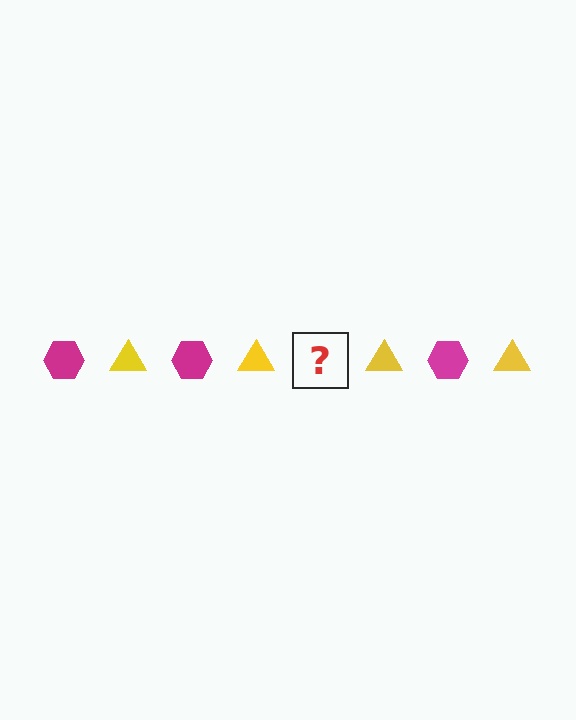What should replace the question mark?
The question mark should be replaced with a magenta hexagon.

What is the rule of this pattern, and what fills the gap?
The rule is that the pattern alternates between magenta hexagon and yellow triangle. The gap should be filled with a magenta hexagon.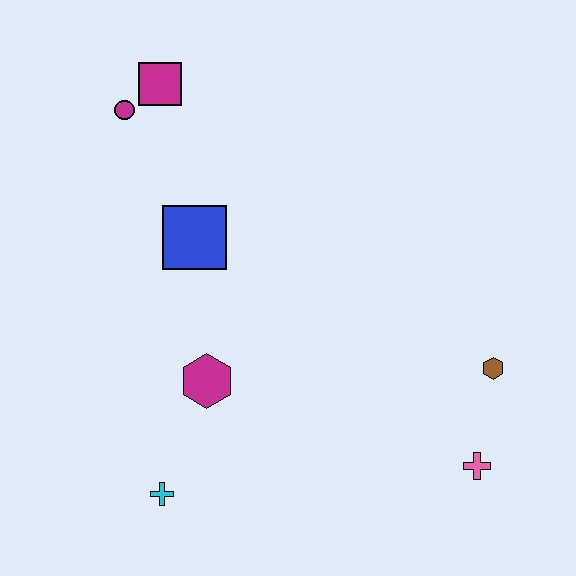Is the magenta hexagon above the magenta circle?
No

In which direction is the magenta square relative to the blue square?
The magenta square is above the blue square.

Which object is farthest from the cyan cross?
The magenta square is farthest from the cyan cross.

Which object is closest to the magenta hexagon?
The cyan cross is closest to the magenta hexagon.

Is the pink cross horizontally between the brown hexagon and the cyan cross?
Yes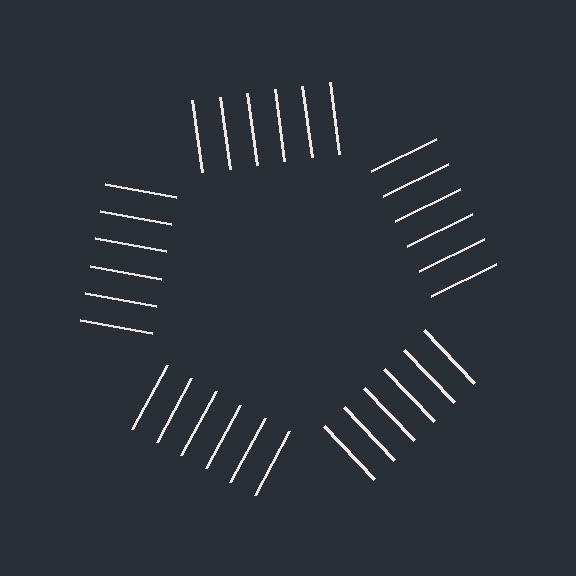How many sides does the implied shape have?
5 sides — the line-ends trace a pentagon.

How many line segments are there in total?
30 — 6 along each of the 5 edges.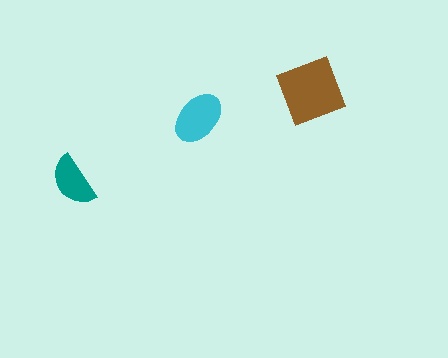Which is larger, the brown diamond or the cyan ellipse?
The brown diamond.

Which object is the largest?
The brown diamond.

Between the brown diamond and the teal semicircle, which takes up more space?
The brown diamond.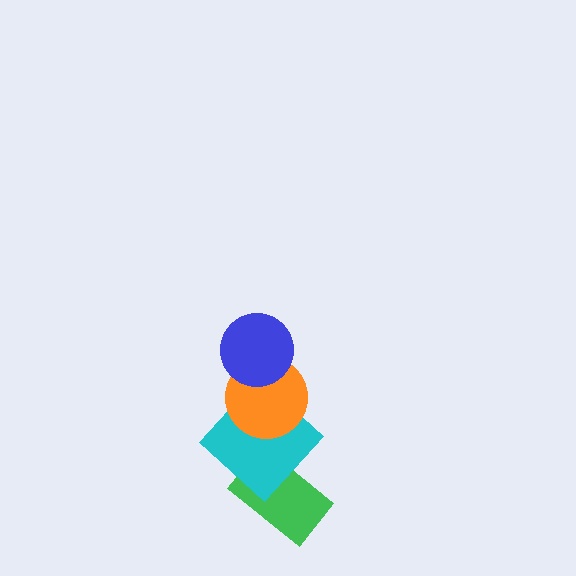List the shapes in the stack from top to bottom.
From top to bottom: the blue circle, the orange circle, the cyan diamond, the green rectangle.